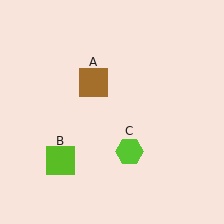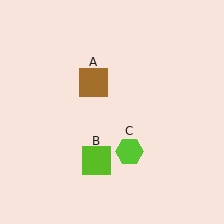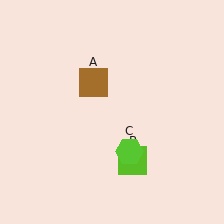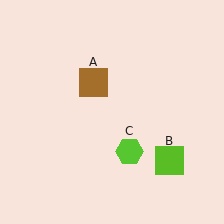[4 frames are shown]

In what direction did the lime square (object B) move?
The lime square (object B) moved right.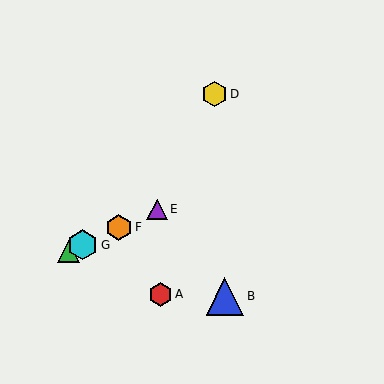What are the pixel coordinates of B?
Object B is at (225, 296).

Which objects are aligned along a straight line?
Objects C, E, F, G are aligned along a straight line.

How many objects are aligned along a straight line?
4 objects (C, E, F, G) are aligned along a straight line.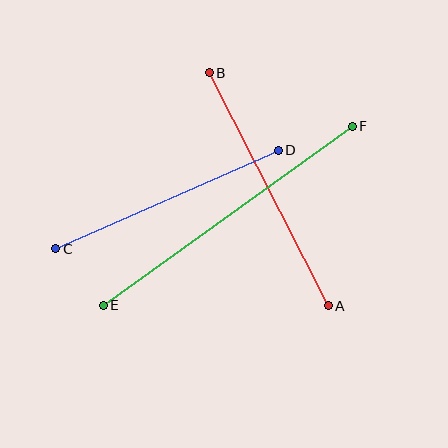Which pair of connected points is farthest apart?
Points E and F are farthest apart.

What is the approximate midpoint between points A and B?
The midpoint is at approximately (269, 189) pixels.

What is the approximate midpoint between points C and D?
The midpoint is at approximately (167, 199) pixels.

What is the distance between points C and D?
The distance is approximately 244 pixels.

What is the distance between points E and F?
The distance is approximately 307 pixels.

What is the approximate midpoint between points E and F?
The midpoint is at approximately (228, 216) pixels.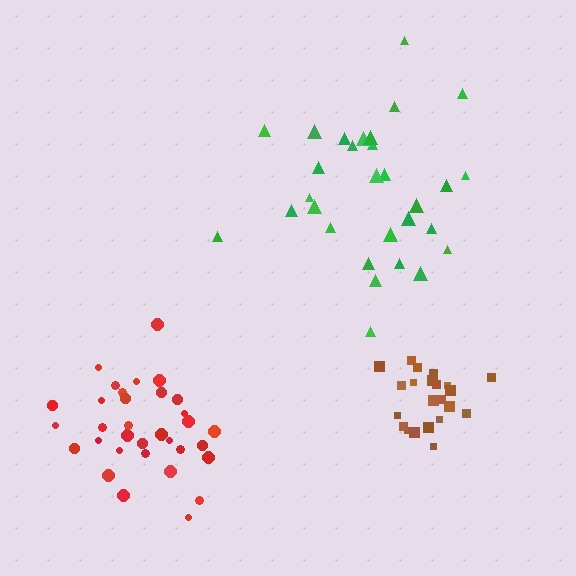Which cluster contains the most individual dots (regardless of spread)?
Red (33).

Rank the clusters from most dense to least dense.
brown, red, green.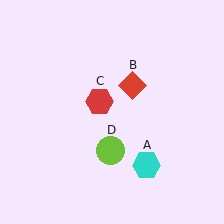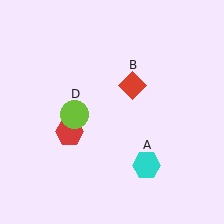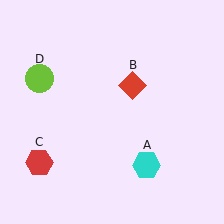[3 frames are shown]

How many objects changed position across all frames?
2 objects changed position: red hexagon (object C), lime circle (object D).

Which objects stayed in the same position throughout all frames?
Cyan hexagon (object A) and red diamond (object B) remained stationary.